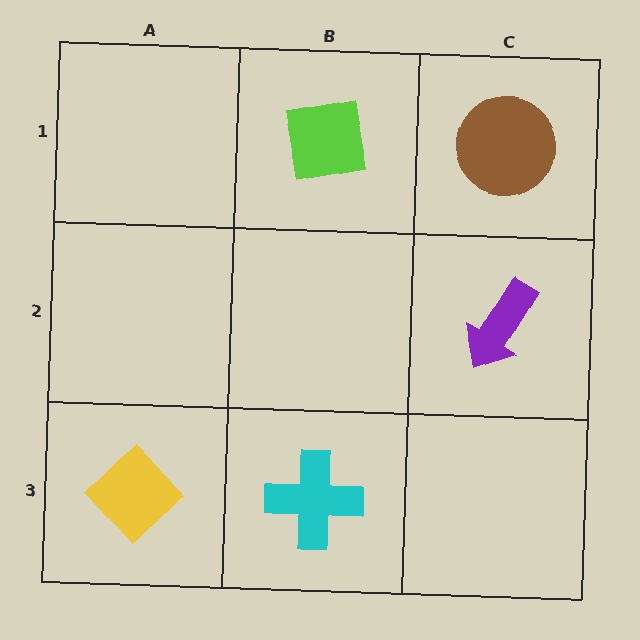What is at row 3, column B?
A cyan cross.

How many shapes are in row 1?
2 shapes.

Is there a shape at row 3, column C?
No, that cell is empty.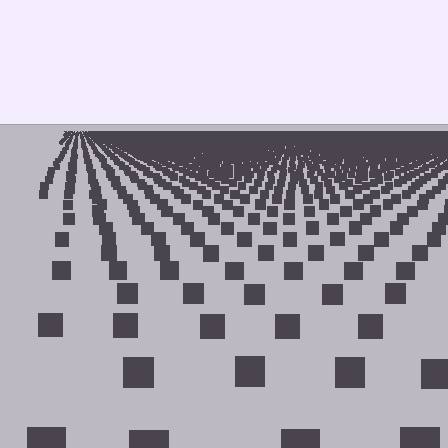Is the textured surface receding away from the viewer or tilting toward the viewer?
The surface is receding away from the viewer. Texture elements get smaller and denser toward the top.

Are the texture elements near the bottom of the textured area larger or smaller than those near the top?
Larger. Near the bottom, elements are closer to the viewer and appear at a bigger on-screen size.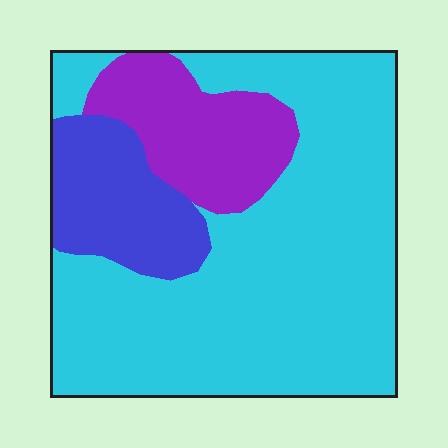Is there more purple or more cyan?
Cyan.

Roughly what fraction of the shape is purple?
Purple takes up less than a quarter of the shape.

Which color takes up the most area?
Cyan, at roughly 70%.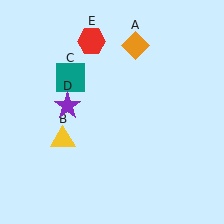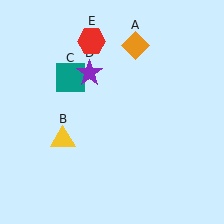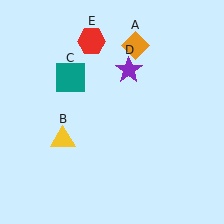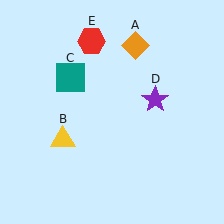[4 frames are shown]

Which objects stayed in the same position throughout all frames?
Orange diamond (object A) and yellow triangle (object B) and teal square (object C) and red hexagon (object E) remained stationary.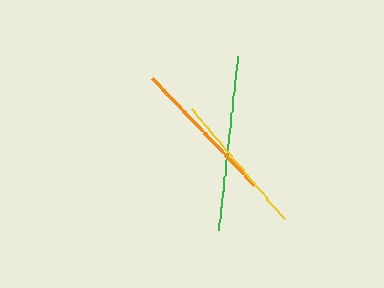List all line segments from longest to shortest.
From longest to shortest: green, orange, yellow.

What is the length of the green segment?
The green segment is approximately 175 pixels long.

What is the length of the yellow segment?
The yellow segment is approximately 145 pixels long.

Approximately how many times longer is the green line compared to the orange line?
The green line is approximately 1.2 times the length of the orange line.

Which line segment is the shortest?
The yellow line is the shortest at approximately 145 pixels.